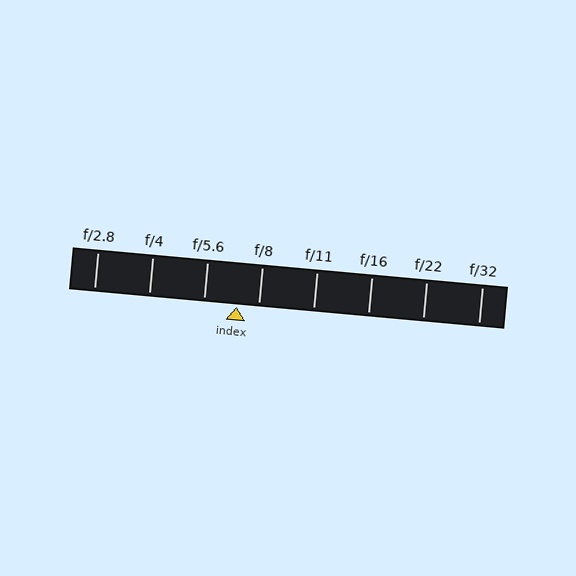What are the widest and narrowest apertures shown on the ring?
The widest aperture shown is f/2.8 and the narrowest is f/32.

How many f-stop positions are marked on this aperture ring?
There are 8 f-stop positions marked.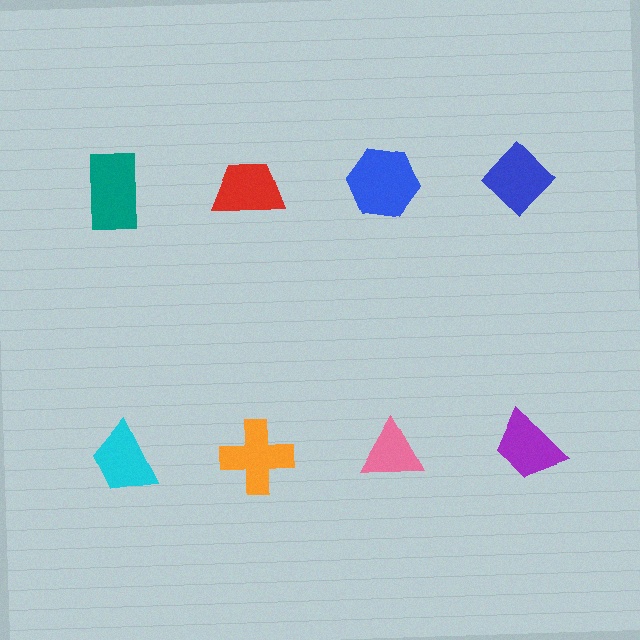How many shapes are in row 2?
4 shapes.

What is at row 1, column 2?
A red trapezoid.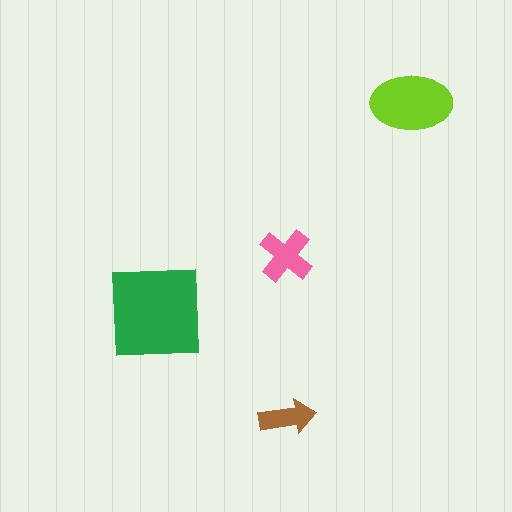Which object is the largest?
The green square.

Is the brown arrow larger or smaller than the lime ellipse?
Smaller.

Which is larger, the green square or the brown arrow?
The green square.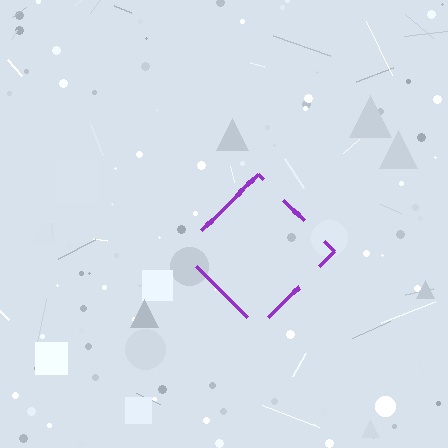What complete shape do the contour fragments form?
The contour fragments form a diamond.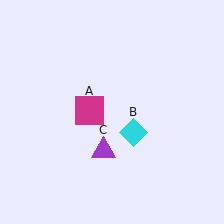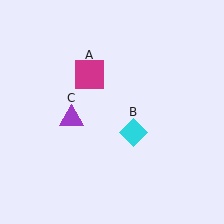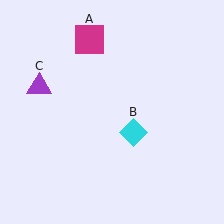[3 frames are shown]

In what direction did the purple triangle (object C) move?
The purple triangle (object C) moved up and to the left.